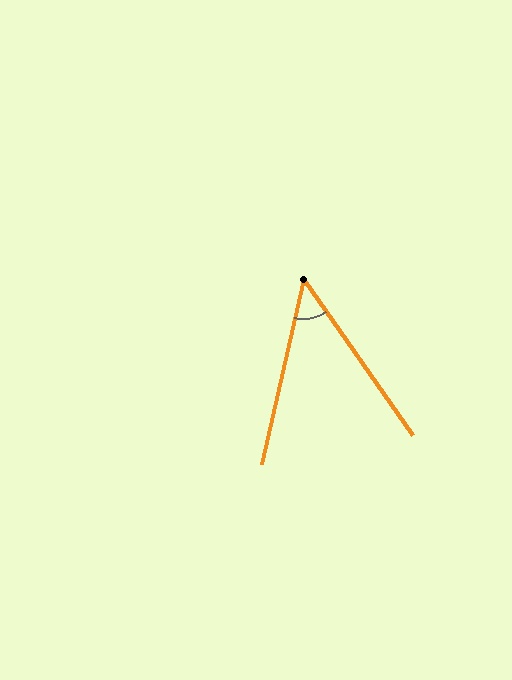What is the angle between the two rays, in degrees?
Approximately 48 degrees.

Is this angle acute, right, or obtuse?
It is acute.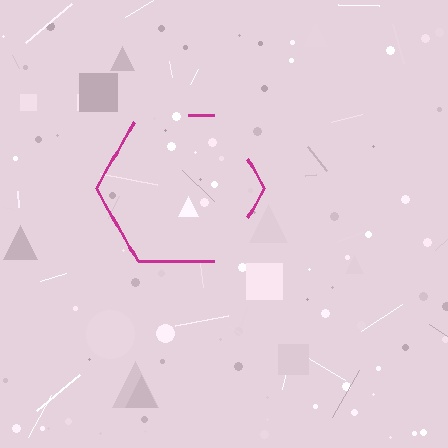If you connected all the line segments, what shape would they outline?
They would outline a hexagon.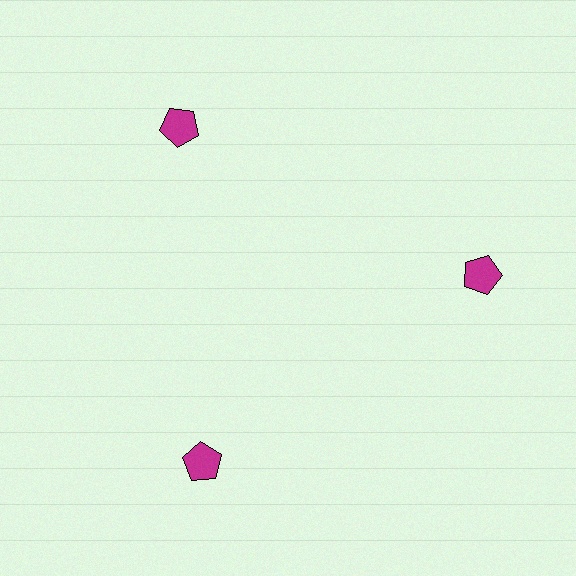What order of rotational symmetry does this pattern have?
This pattern has 3-fold rotational symmetry.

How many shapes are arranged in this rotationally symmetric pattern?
There are 3 shapes, arranged in 3 groups of 1.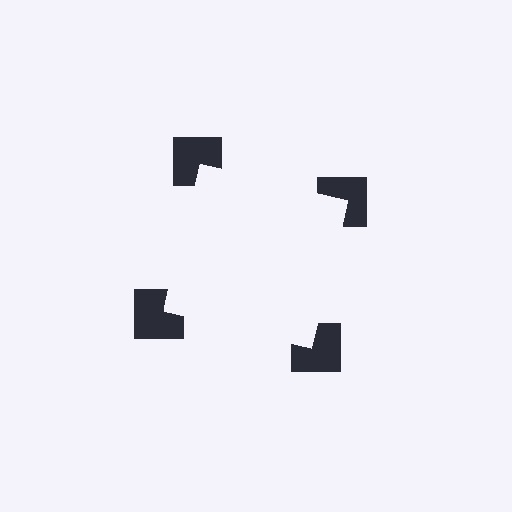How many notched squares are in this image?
There are 4 — one at each vertex of the illusory square.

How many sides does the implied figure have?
4 sides.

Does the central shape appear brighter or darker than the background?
It typically appears slightly brighter than the background, even though no actual brightness change is drawn.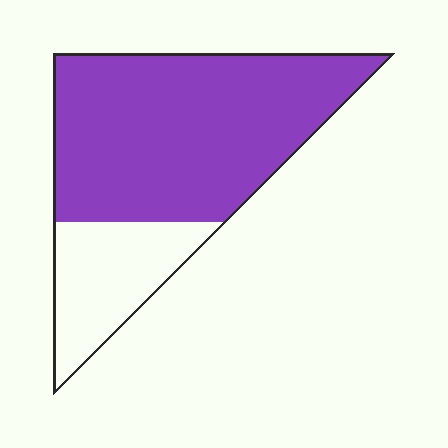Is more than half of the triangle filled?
Yes.